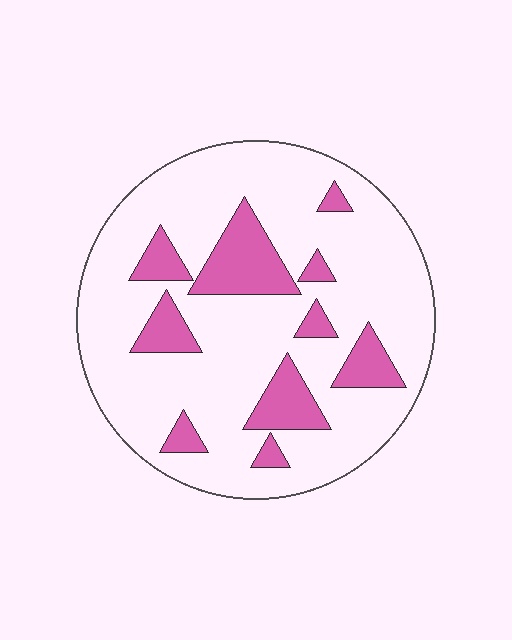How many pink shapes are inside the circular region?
10.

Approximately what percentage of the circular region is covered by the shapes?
Approximately 20%.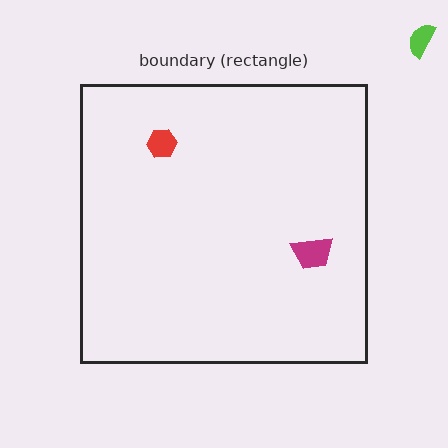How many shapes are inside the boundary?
2 inside, 1 outside.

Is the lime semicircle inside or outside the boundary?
Outside.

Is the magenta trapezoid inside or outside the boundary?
Inside.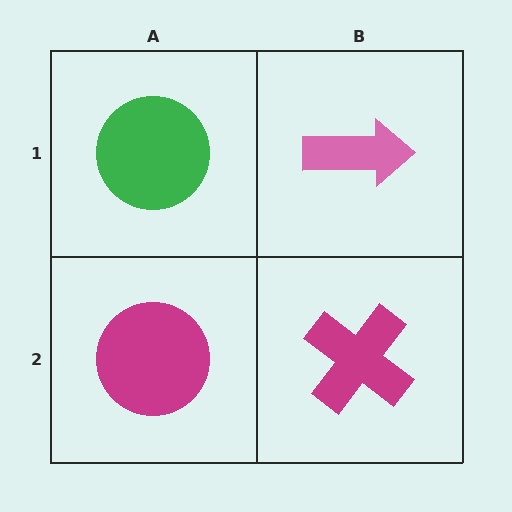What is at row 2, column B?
A magenta cross.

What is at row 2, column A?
A magenta circle.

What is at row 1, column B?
A pink arrow.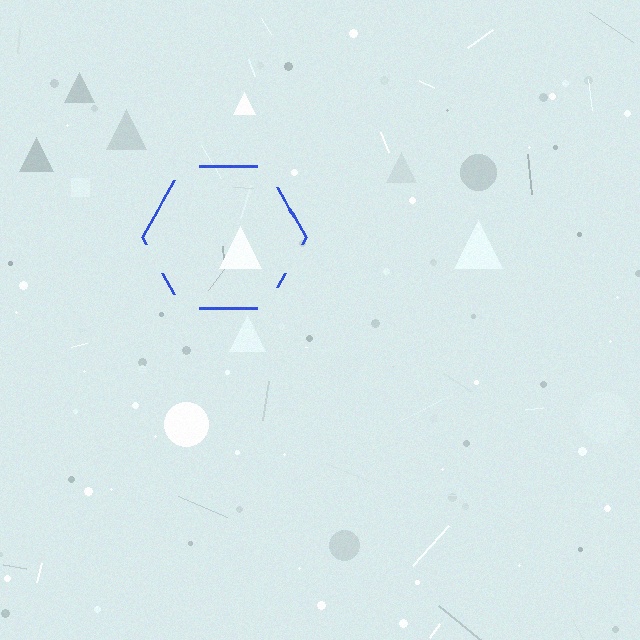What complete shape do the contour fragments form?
The contour fragments form a hexagon.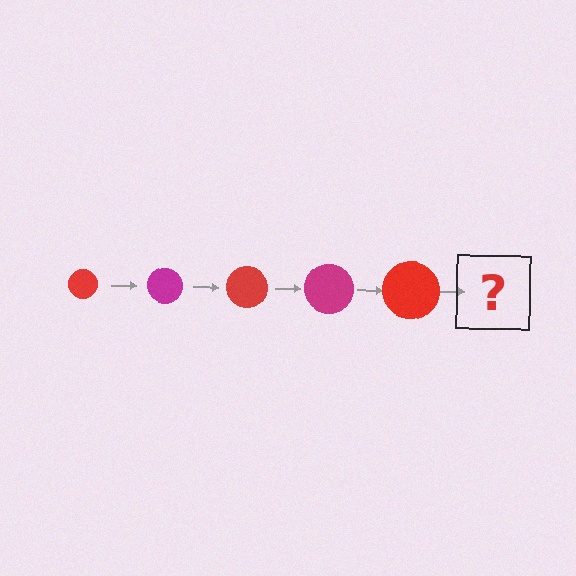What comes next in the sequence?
The next element should be a magenta circle, larger than the previous one.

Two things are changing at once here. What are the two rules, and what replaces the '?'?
The two rules are that the circle grows larger each step and the color cycles through red and magenta. The '?' should be a magenta circle, larger than the previous one.